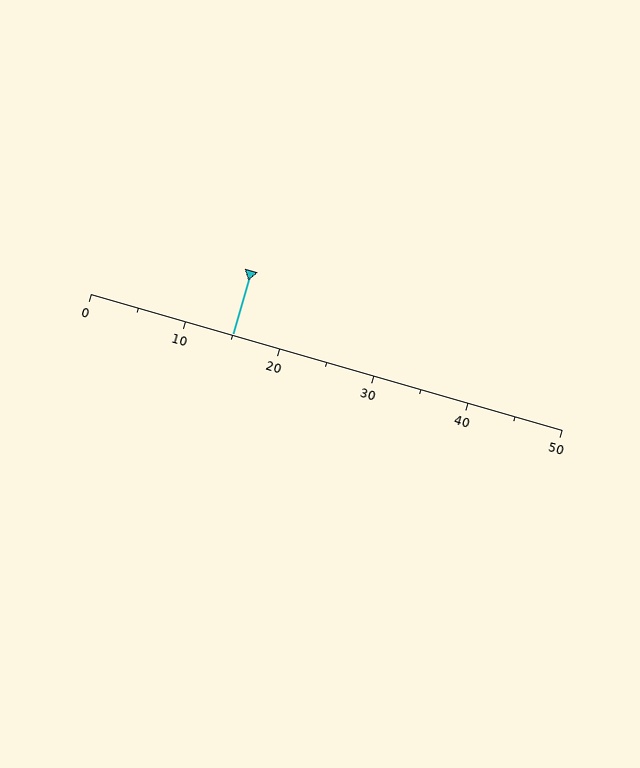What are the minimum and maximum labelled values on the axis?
The axis runs from 0 to 50.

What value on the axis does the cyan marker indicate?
The marker indicates approximately 15.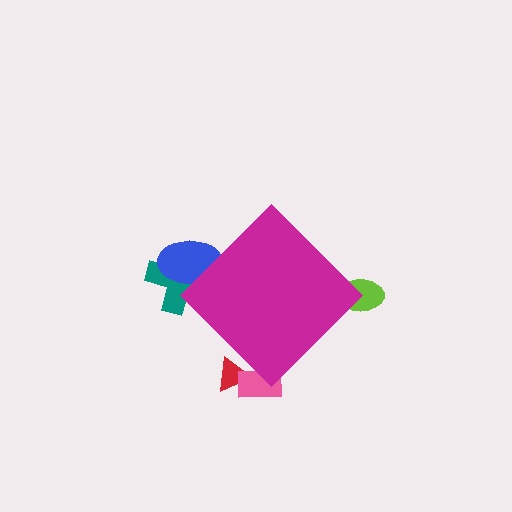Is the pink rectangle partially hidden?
Yes, the pink rectangle is partially hidden behind the magenta diamond.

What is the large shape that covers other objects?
A magenta diamond.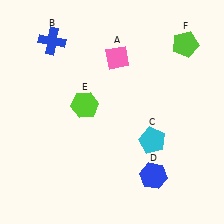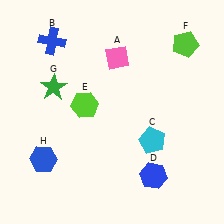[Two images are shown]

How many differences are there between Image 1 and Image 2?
There are 2 differences between the two images.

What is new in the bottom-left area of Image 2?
A blue hexagon (H) was added in the bottom-left area of Image 2.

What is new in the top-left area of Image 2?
A green star (G) was added in the top-left area of Image 2.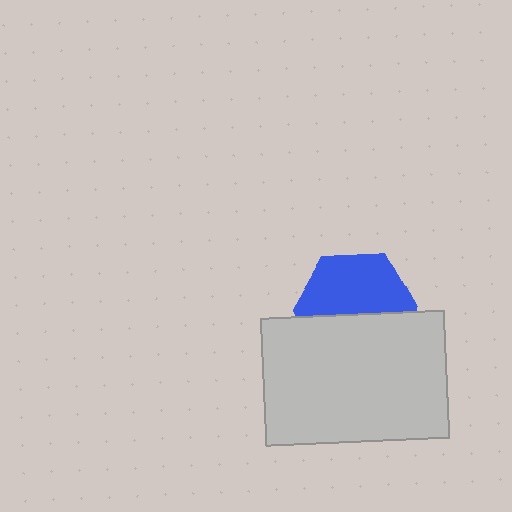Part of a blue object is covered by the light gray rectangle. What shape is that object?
It is a hexagon.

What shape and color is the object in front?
The object in front is a light gray rectangle.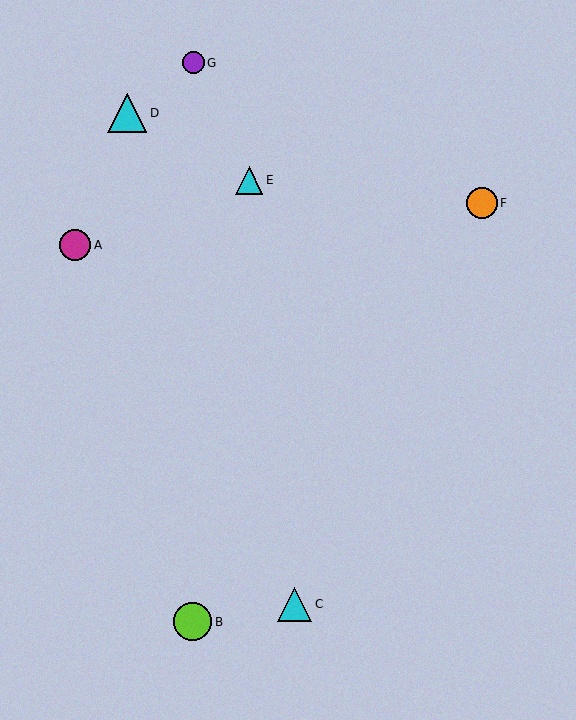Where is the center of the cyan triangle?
The center of the cyan triangle is at (295, 604).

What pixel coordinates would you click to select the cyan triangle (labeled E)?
Click at (249, 180) to select the cyan triangle E.